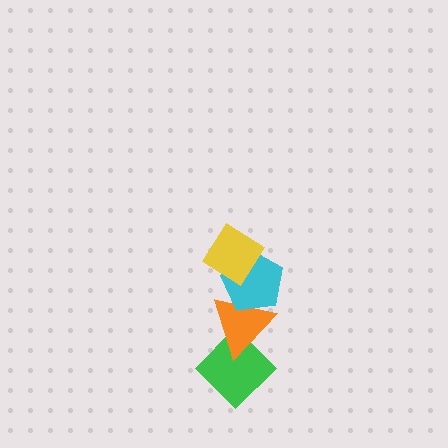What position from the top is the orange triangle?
The orange triangle is 3rd from the top.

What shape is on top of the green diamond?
The orange triangle is on top of the green diamond.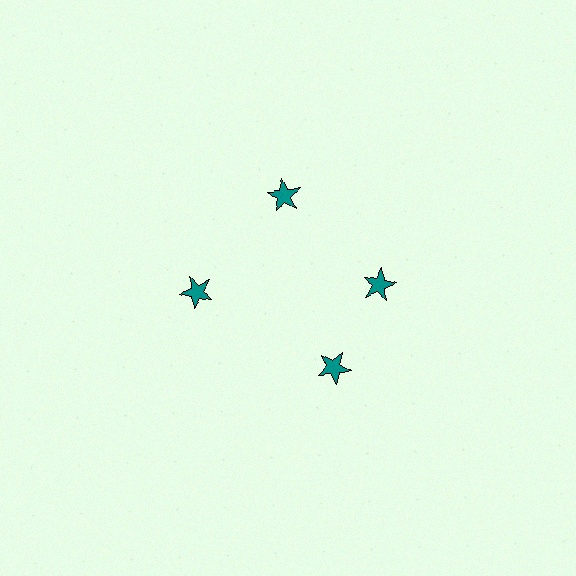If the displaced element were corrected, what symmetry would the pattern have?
It would have 4-fold rotational symmetry — the pattern would map onto itself every 90 degrees.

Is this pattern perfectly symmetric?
No. The 4 teal stars are arranged in a ring, but one element near the 6 o'clock position is rotated out of alignment along the ring, breaking the 4-fold rotational symmetry.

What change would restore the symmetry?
The symmetry would be restored by rotating it back into even spacing with its neighbors so that all 4 stars sit at equal angles and equal distance from the center.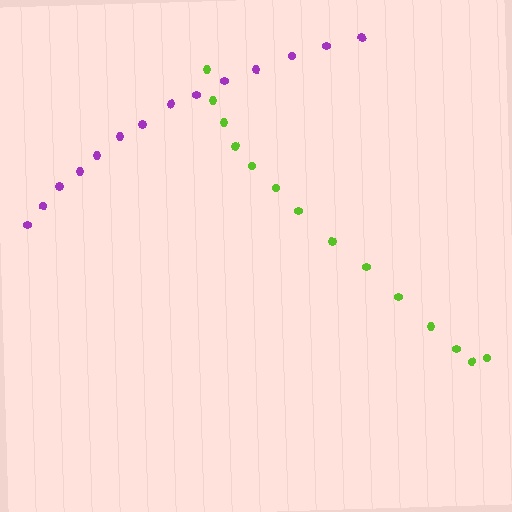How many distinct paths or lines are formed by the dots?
There are 2 distinct paths.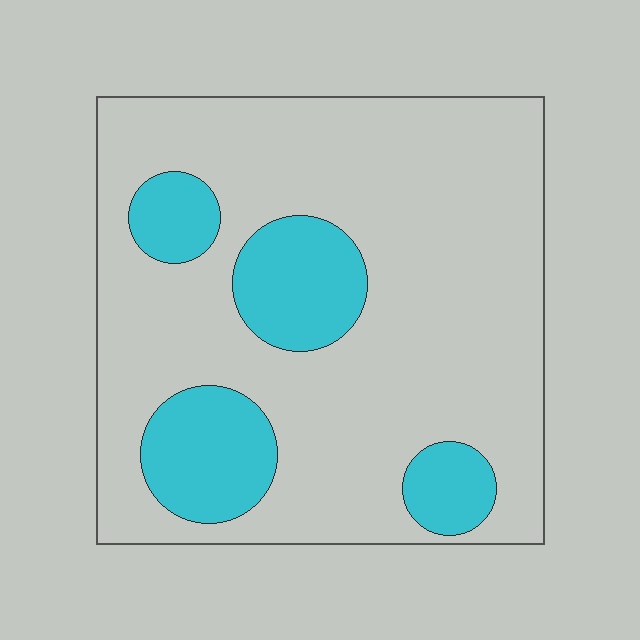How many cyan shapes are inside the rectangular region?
4.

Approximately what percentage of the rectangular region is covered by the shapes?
Approximately 20%.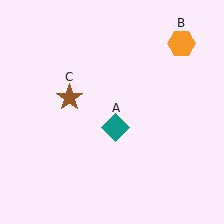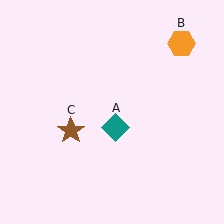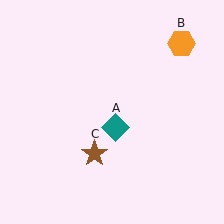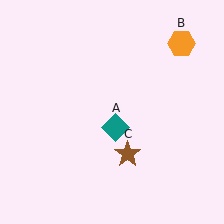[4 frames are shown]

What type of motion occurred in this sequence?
The brown star (object C) rotated counterclockwise around the center of the scene.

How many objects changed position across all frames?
1 object changed position: brown star (object C).